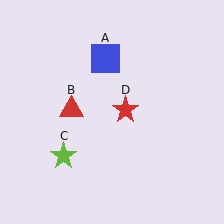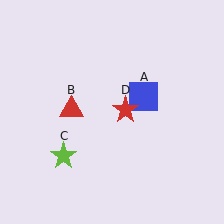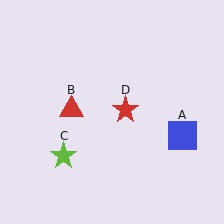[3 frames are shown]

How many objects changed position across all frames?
1 object changed position: blue square (object A).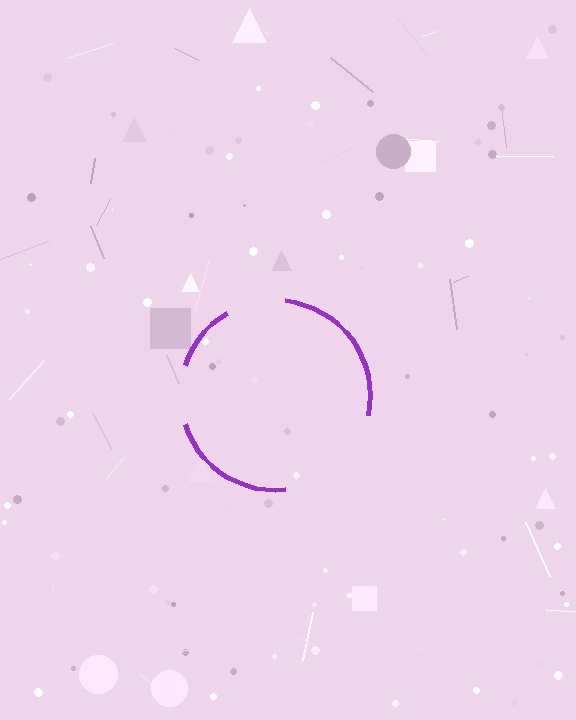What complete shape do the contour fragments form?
The contour fragments form a circle.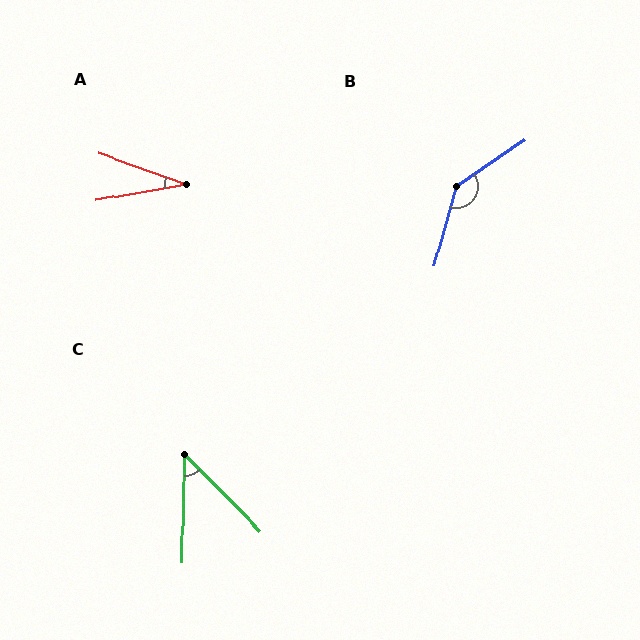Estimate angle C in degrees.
Approximately 46 degrees.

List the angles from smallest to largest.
A (30°), C (46°), B (140°).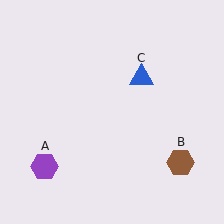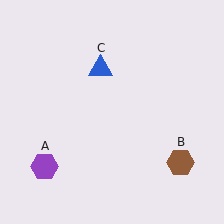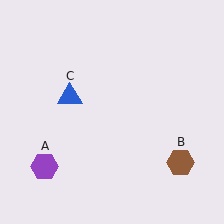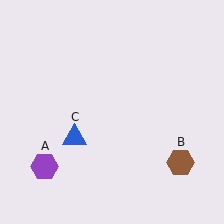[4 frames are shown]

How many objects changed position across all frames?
1 object changed position: blue triangle (object C).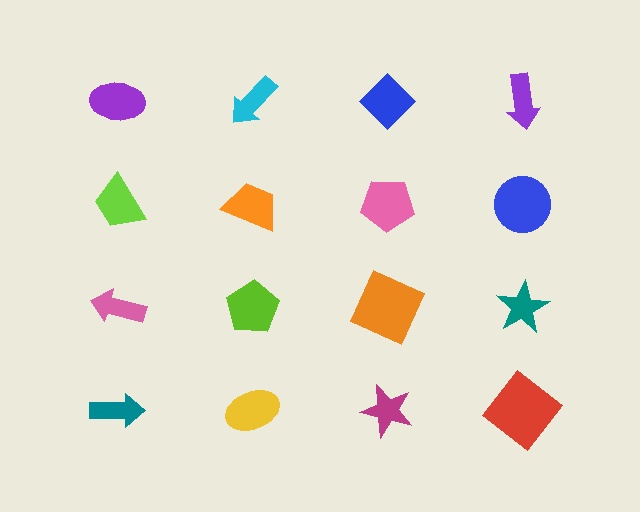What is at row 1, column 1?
A purple ellipse.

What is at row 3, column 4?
A teal star.